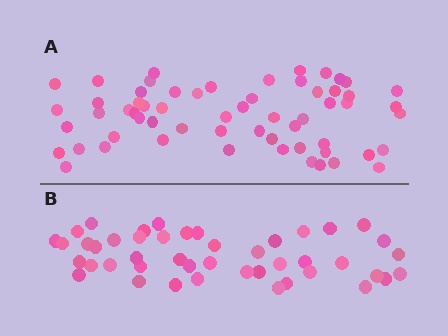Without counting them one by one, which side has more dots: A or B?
Region A (the top region) has more dots.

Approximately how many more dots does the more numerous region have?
Region A has approximately 15 more dots than region B.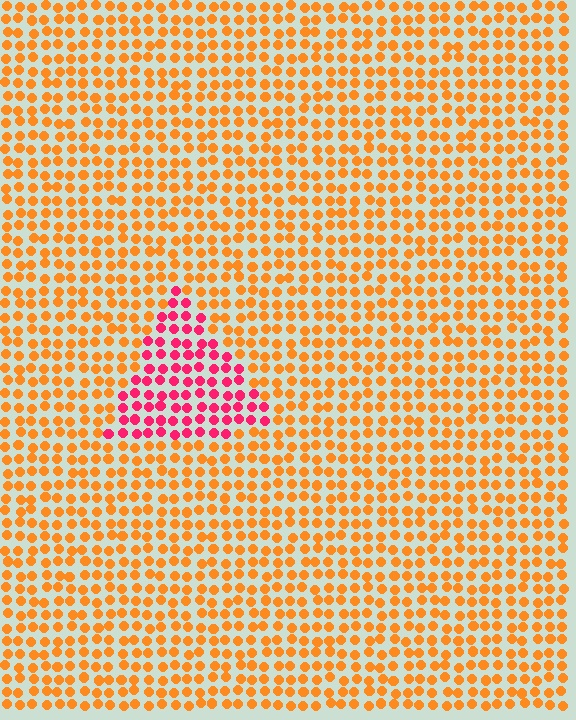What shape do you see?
I see a triangle.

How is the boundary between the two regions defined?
The boundary is defined purely by a slight shift in hue (about 51 degrees). Spacing, size, and orientation are identical on both sides.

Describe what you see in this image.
The image is filled with small orange elements in a uniform arrangement. A triangle-shaped region is visible where the elements are tinted to a slightly different hue, forming a subtle color boundary.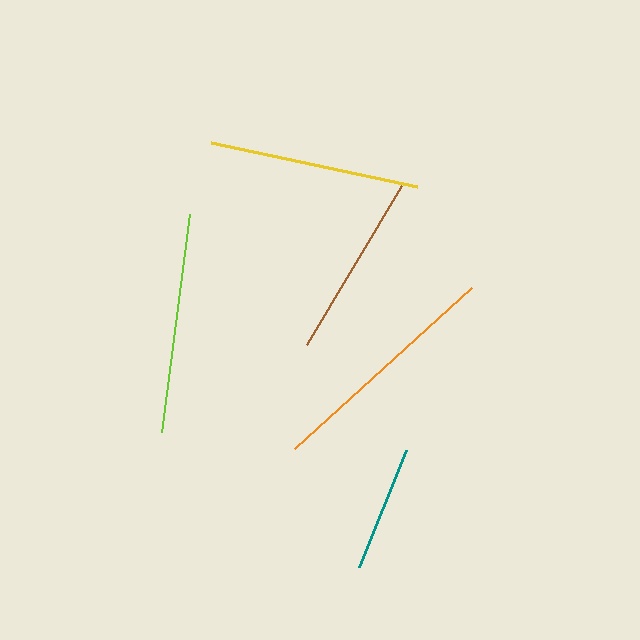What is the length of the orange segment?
The orange segment is approximately 239 pixels long.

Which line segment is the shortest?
The teal line is the shortest at approximately 127 pixels.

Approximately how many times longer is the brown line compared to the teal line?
The brown line is approximately 1.5 times the length of the teal line.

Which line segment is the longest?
The orange line is the longest at approximately 239 pixels.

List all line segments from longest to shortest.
From longest to shortest: orange, lime, yellow, brown, teal.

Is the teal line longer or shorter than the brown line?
The brown line is longer than the teal line.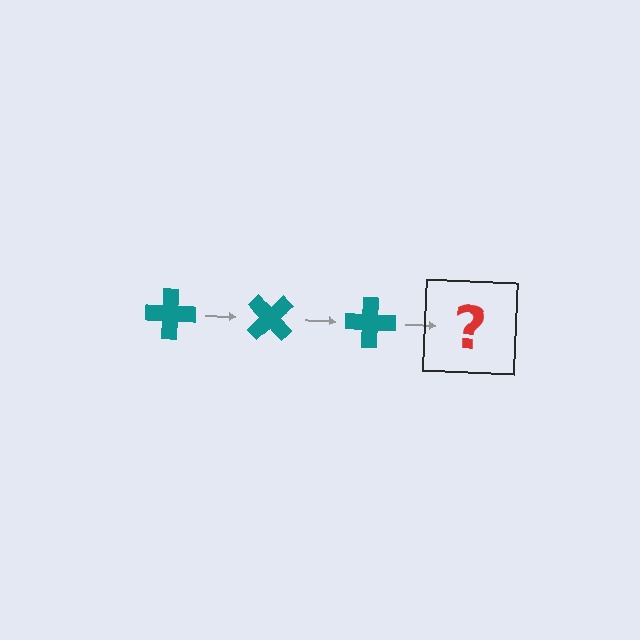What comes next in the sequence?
The next element should be a teal cross rotated 135 degrees.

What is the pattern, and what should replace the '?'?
The pattern is that the cross rotates 45 degrees each step. The '?' should be a teal cross rotated 135 degrees.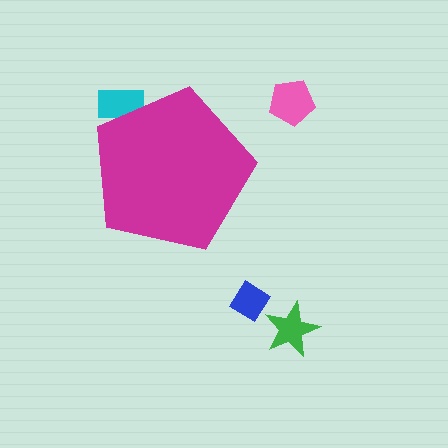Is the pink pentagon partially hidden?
No, the pink pentagon is fully visible.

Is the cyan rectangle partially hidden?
Yes, the cyan rectangle is partially hidden behind the magenta pentagon.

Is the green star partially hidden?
No, the green star is fully visible.